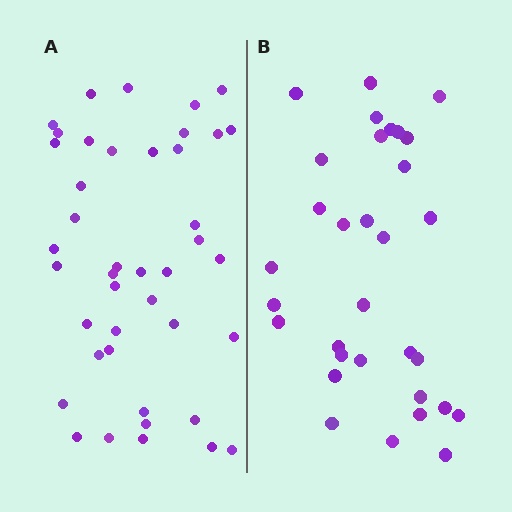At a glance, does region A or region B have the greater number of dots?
Region A (the left region) has more dots.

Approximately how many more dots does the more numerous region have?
Region A has roughly 10 or so more dots than region B.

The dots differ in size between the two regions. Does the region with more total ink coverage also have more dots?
No. Region B has more total ink coverage because its dots are larger, but region A actually contains more individual dots. Total area can be misleading — the number of items is what matters here.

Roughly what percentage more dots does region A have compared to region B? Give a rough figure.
About 30% more.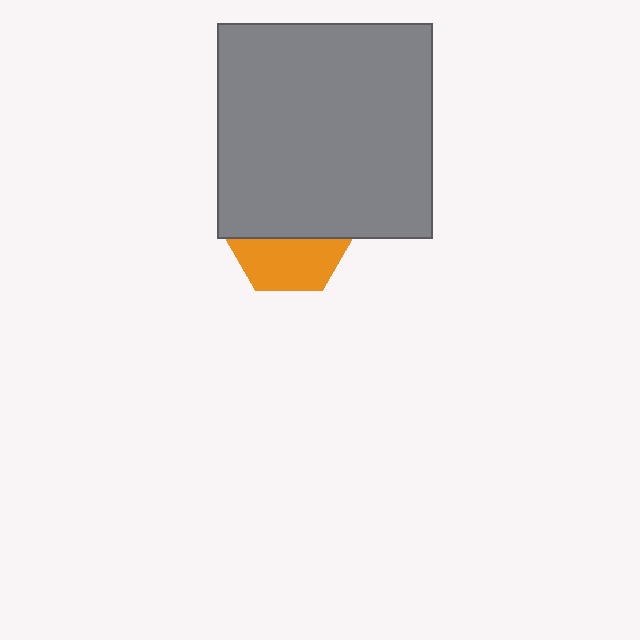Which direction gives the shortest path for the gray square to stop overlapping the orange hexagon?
Moving up gives the shortest separation.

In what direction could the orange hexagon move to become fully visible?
The orange hexagon could move down. That would shift it out from behind the gray square entirely.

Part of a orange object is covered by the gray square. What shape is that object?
It is a hexagon.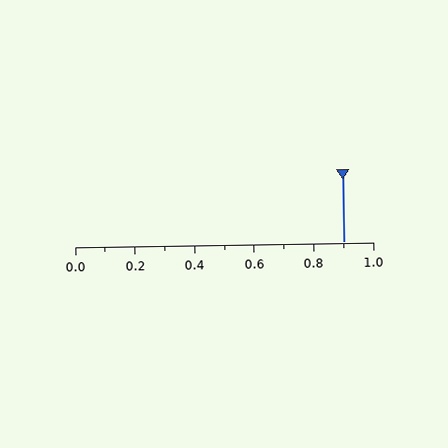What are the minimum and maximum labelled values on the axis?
The axis runs from 0.0 to 1.0.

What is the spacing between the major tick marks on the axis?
The major ticks are spaced 0.2 apart.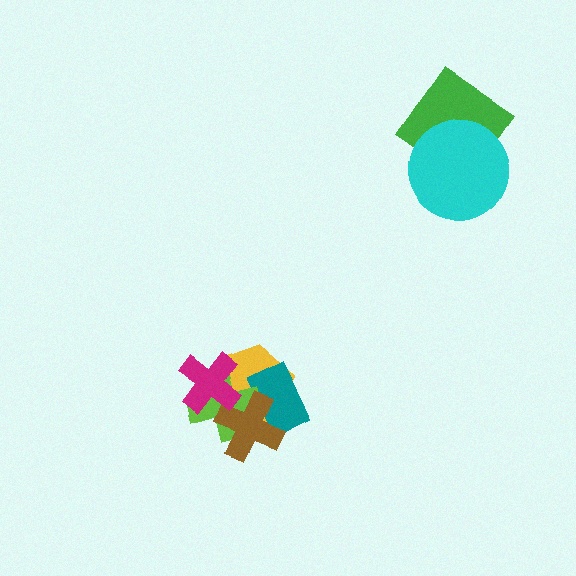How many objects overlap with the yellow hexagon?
4 objects overlap with the yellow hexagon.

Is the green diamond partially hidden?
Yes, it is partially covered by another shape.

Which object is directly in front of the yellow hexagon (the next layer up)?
The teal rectangle is directly in front of the yellow hexagon.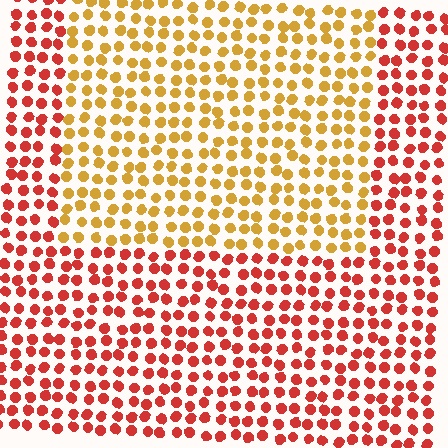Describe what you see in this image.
The image is filled with small red elements in a uniform arrangement. A rectangle-shaped region is visible where the elements are tinted to a slightly different hue, forming a subtle color boundary.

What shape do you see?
I see a rectangle.